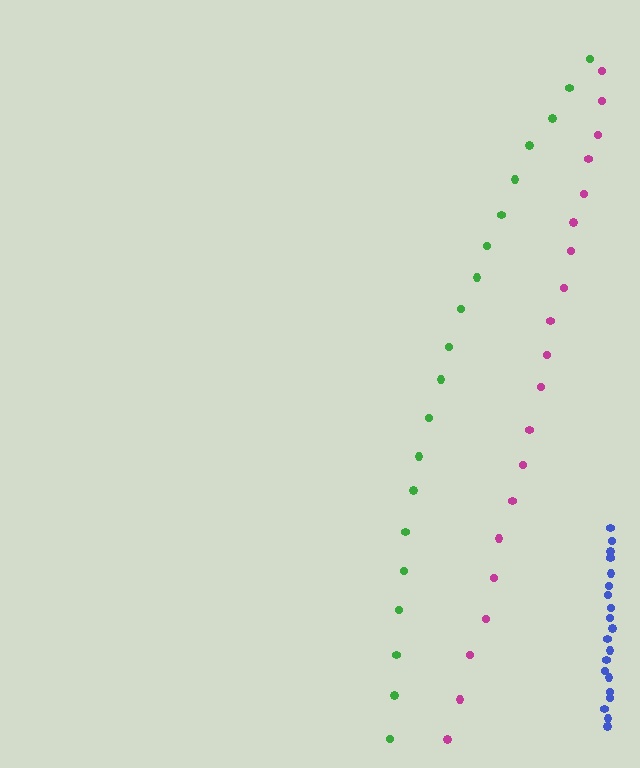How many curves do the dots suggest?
There are 3 distinct paths.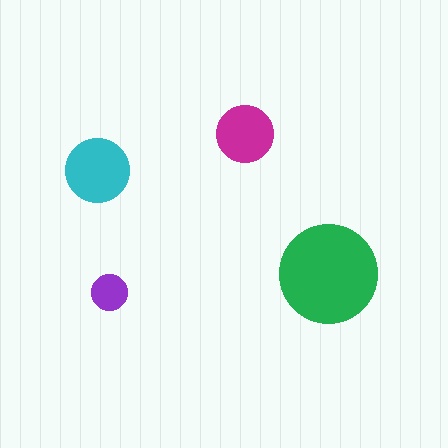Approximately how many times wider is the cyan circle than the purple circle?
About 2 times wider.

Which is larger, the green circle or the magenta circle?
The green one.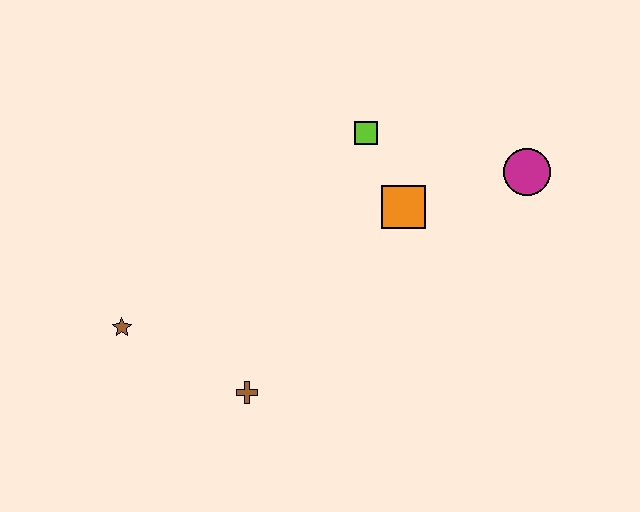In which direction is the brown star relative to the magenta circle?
The brown star is to the left of the magenta circle.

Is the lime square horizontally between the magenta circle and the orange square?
No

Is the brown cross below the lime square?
Yes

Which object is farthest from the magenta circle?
The brown star is farthest from the magenta circle.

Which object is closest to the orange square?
The lime square is closest to the orange square.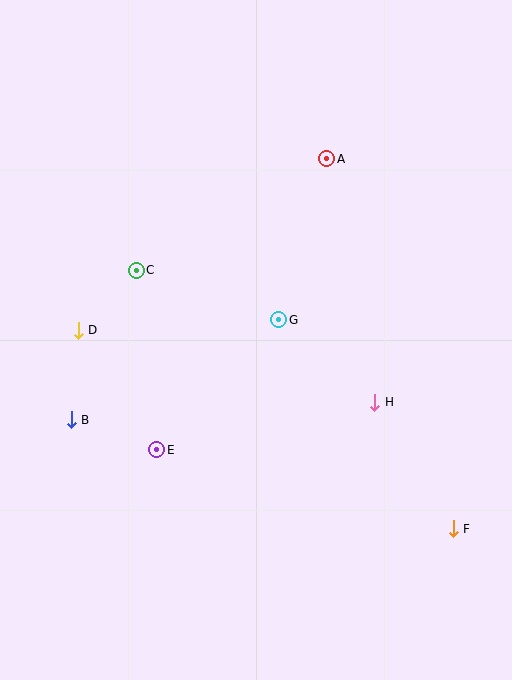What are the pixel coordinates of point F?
Point F is at (453, 529).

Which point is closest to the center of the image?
Point G at (279, 320) is closest to the center.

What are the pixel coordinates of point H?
Point H is at (375, 402).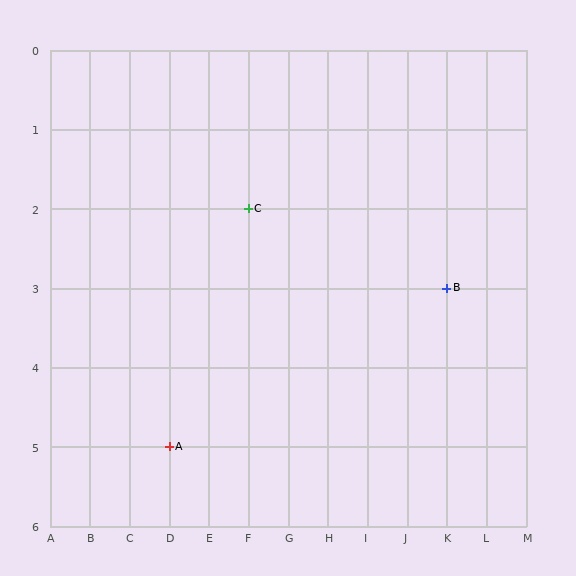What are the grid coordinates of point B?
Point B is at grid coordinates (K, 3).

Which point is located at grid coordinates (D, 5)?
Point A is at (D, 5).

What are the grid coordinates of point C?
Point C is at grid coordinates (F, 2).